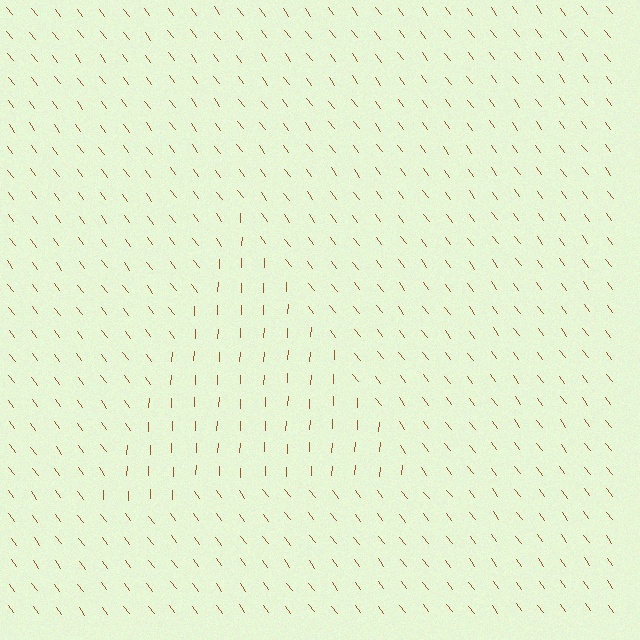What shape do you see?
I see a triangle.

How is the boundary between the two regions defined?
The boundary is defined purely by a change in line orientation (approximately 39 degrees difference). All lines are the same color and thickness.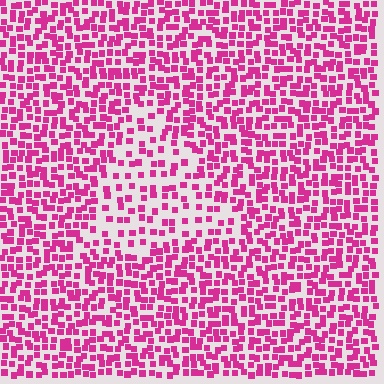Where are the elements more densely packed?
The elements are more densely packed outside the triangle boundary.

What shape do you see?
I see a triangle.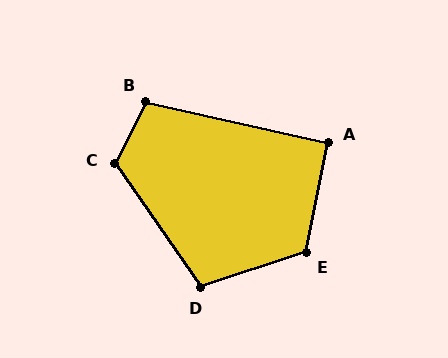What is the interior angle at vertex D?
Approximately 107 degrees (obtuse).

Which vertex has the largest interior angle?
E, at approximately 119 degrees.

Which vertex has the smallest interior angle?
A, at approximately 91 degrees.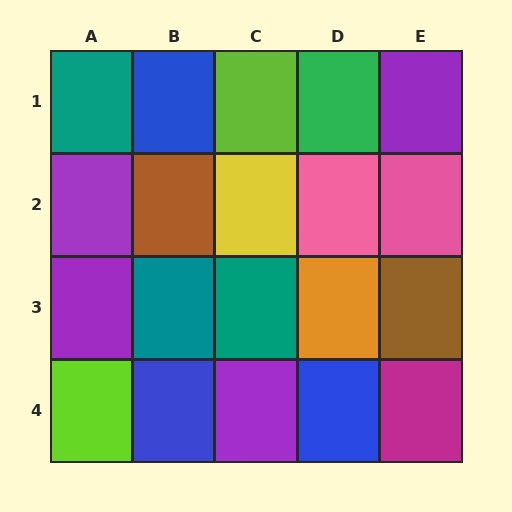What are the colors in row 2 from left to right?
Purple, brown, yellow, pink, pink.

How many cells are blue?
3 cells are blue.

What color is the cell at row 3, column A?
Purple.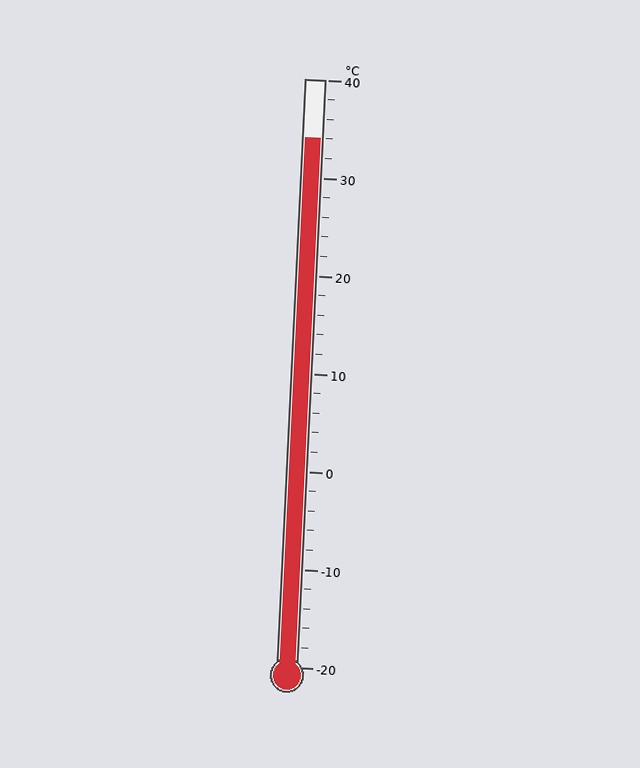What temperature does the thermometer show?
The thermometer shows approximately 34°C.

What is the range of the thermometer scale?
The thermometer scale ranges from -20°C to 40°C.